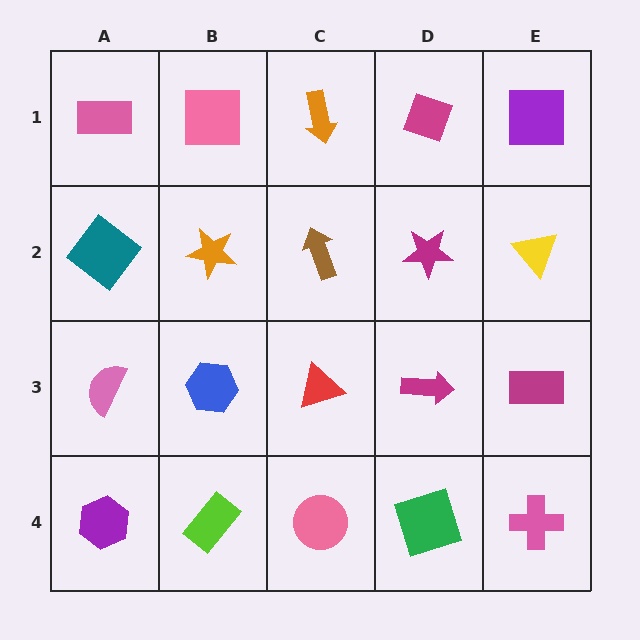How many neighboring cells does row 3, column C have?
4.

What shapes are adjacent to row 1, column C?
A brown arrow (row 2, column C), a pink square (row 1, column B), a magenta diamond (row 1, column D).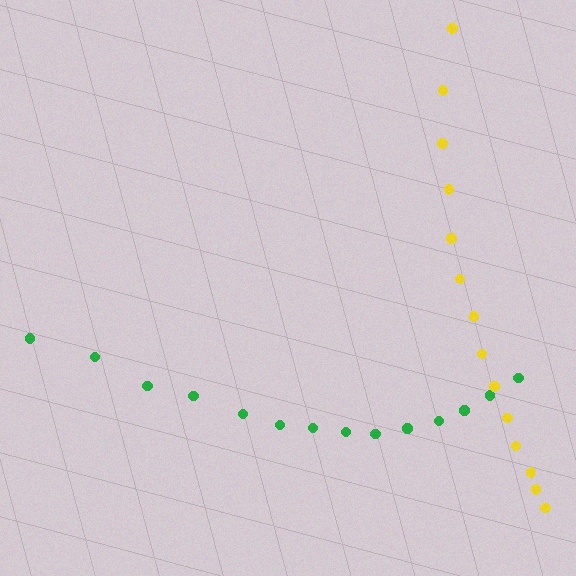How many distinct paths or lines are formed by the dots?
There are 2 distinct paths.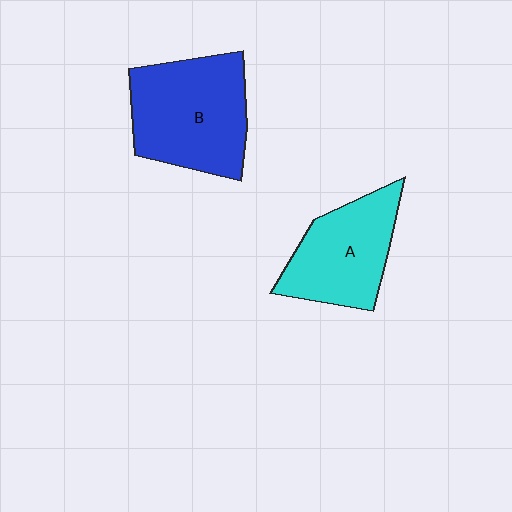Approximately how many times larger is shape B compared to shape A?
Approximately 1.3 times.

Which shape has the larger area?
Shape B (blue).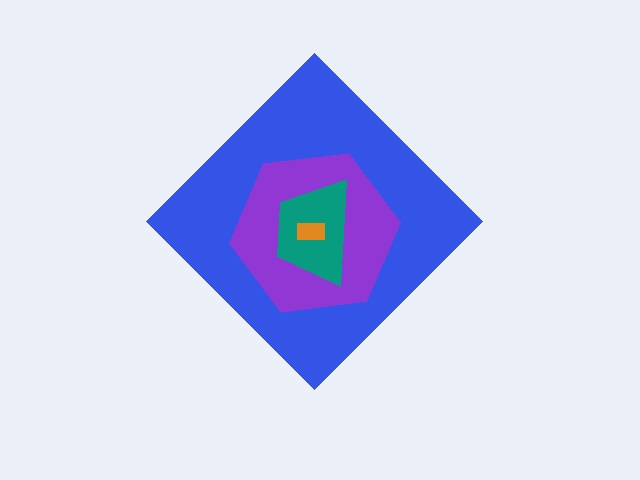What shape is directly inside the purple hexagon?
The teal trapezoid.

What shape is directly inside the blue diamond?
The purple hexagon.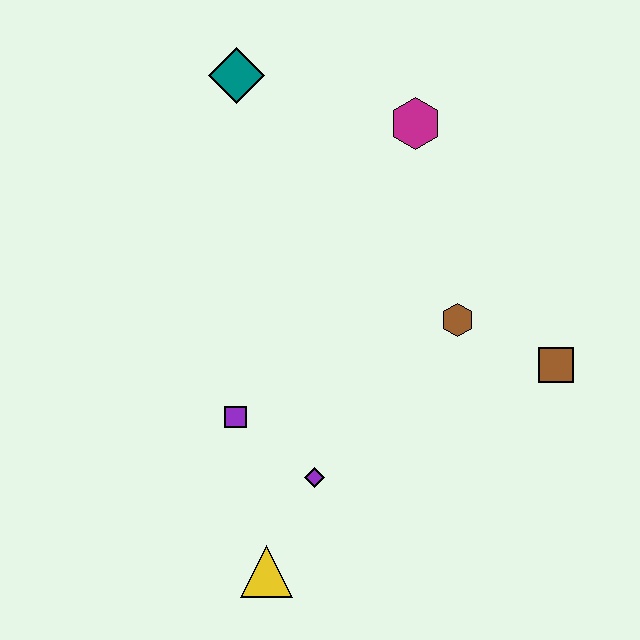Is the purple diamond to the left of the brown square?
Yes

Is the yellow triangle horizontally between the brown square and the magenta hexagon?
No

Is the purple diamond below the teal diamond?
Yes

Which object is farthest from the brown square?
The teal diamond is farthest from the brown square.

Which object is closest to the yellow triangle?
The purple diamond is closest to the yellow triangle.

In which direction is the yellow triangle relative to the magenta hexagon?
The yellow triangle is below the magenta hexagon.